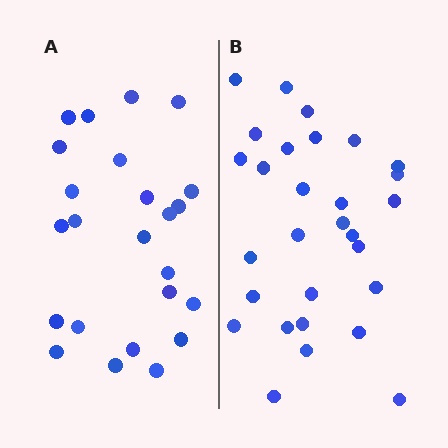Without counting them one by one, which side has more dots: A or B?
Region B (the right region) has more dots.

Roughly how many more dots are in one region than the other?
Region B has about 5 more dots than region A.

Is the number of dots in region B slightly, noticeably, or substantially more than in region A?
Region B has only slightly more — the two regions are fairly close. The ratio is roughly 1.2 to 1.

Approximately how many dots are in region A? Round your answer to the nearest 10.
About 20 dots. (The exact count is 24, which rounds to 20.)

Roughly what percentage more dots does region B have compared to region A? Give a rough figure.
About 20% more.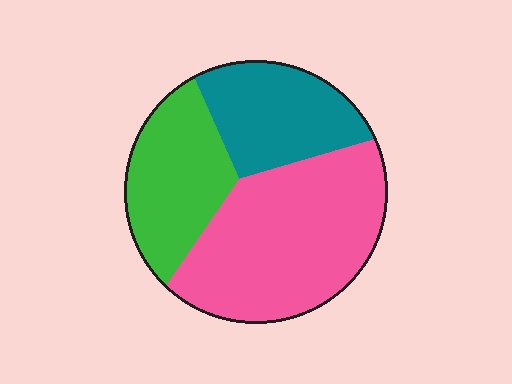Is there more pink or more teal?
Pink.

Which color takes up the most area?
Pink, at roughly 50%.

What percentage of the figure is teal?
Teal takes up about one quarter (1/4) of the figure.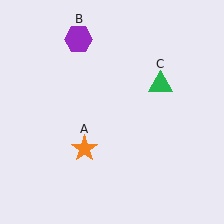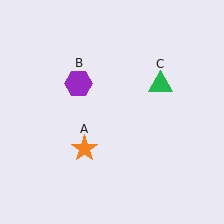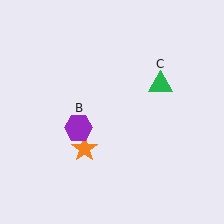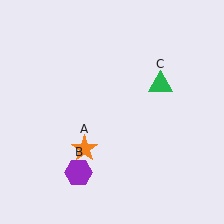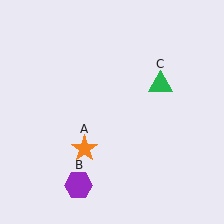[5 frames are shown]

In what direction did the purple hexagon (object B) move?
The purple hexagon (object B) moved down.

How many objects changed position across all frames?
1 object changed position: purple hexagon (object B).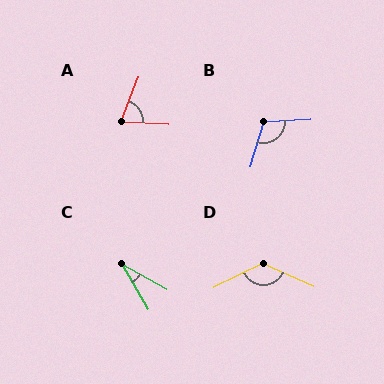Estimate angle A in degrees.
Approximately 72 degrees.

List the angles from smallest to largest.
C (31°), A (72°), B (110°), D (130°).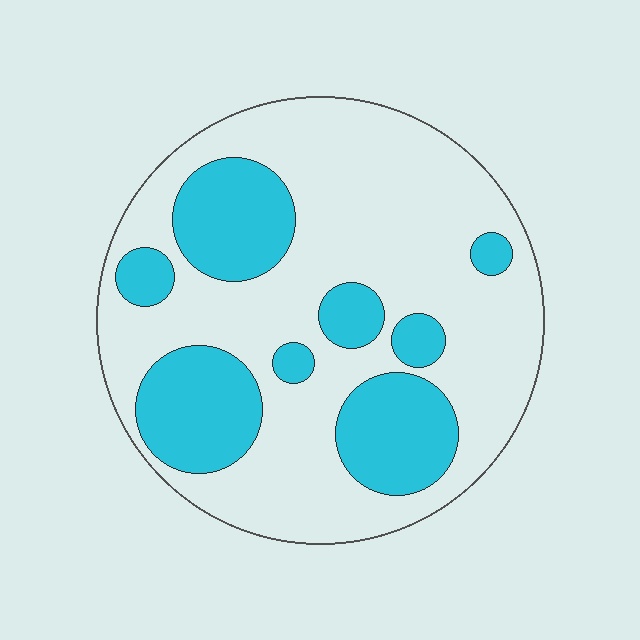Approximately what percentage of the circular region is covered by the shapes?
Approximately 30%.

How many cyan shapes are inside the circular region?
8.